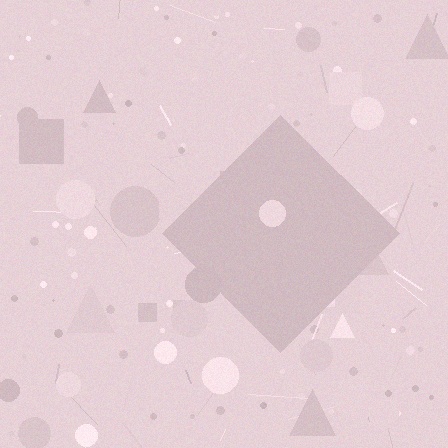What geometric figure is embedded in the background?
A diamond is embedded in the background.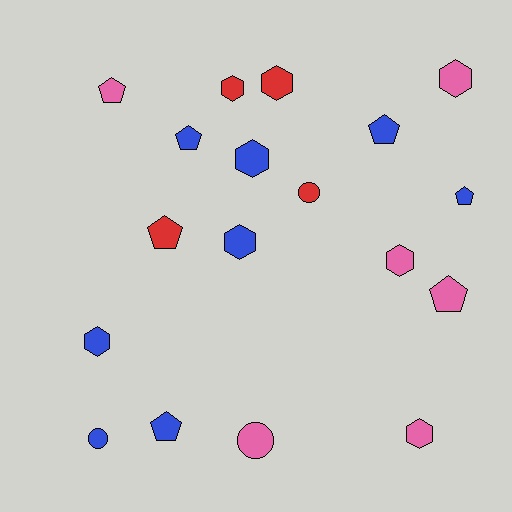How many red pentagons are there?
There is 1 red pentagon.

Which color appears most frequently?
Blue, with 8 objects.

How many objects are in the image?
There are 18 objects.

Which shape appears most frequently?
Hexagon, with 8 objects.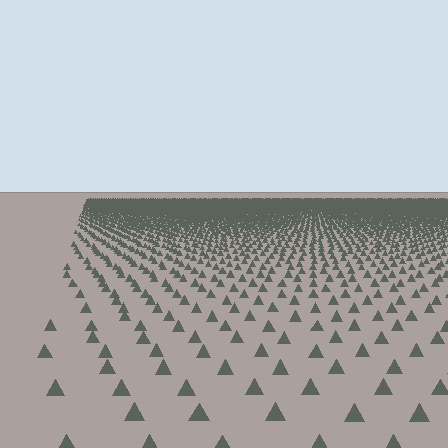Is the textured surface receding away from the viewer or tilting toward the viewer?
The surface is receding away from the viewer. Texture elements get smaller and denser toward the top.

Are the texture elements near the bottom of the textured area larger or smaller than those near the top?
Larger. Near the bottom, elements are closer to the viewer and appear at a bigger on-screen size.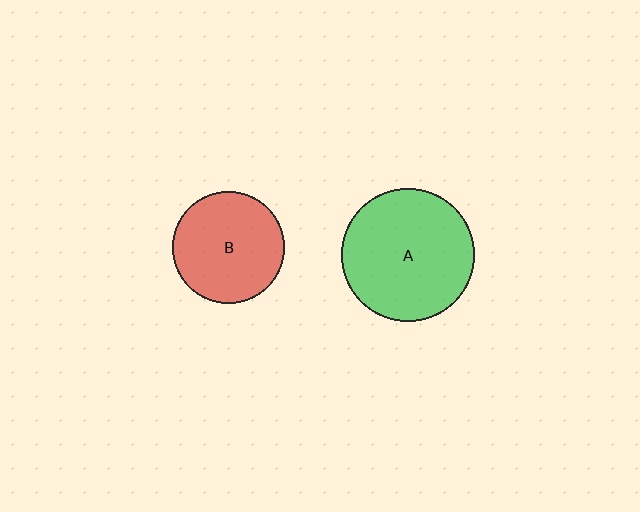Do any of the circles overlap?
No, none of the circles overlap.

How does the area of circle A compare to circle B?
Approximately 1.4 times.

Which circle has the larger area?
Circle A (green).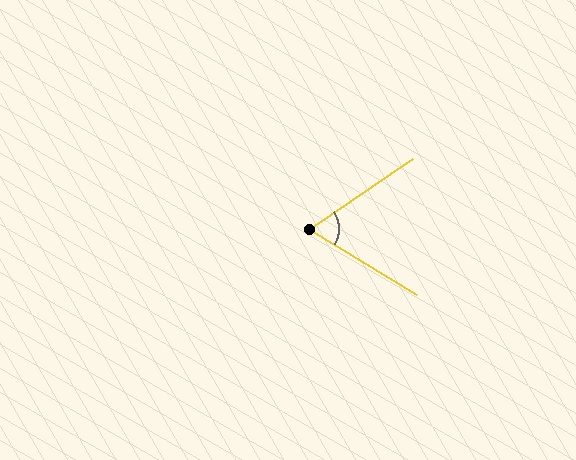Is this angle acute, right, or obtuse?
It is acute.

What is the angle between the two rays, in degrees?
Approximately 66 degrees.